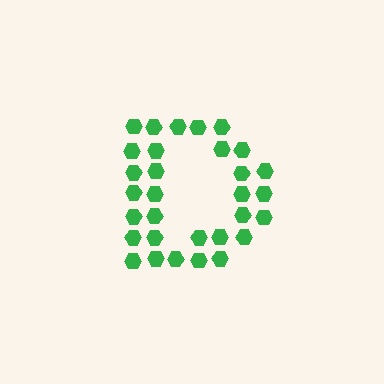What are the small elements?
The small elements are hexagons.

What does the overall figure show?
The overall figure shows the letter D.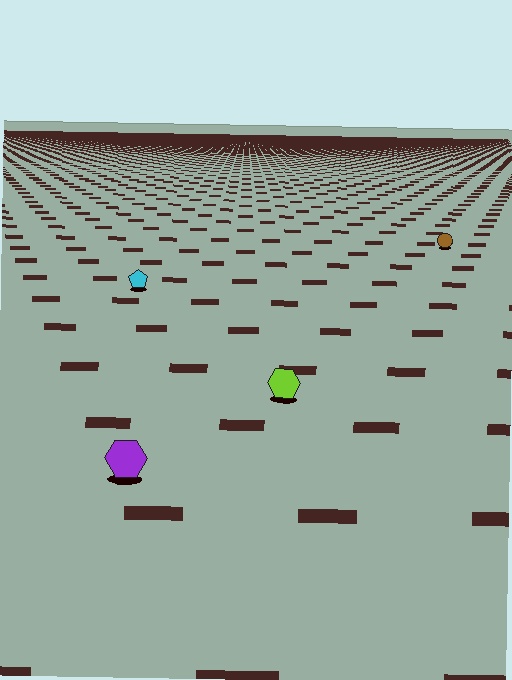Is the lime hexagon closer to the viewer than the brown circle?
Yes. The lime hexagon is closer — you can tell from the texture gradient: the ground texture is coarser near it.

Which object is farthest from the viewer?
The brown circle is farthest from the viewer. It appears smaller and the ground texture around it is denser.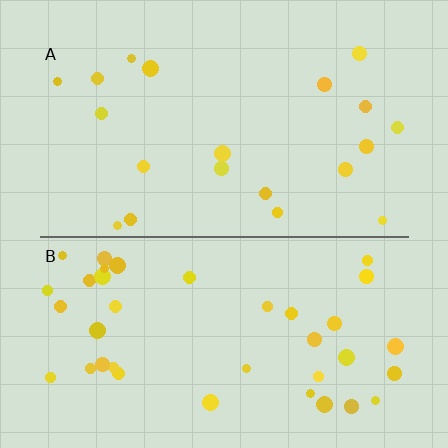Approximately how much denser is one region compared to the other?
Approximately 1.9× — region B over region A.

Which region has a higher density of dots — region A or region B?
B (the bottom).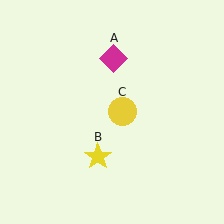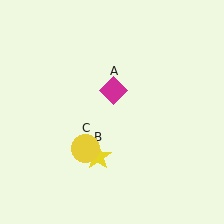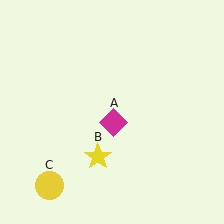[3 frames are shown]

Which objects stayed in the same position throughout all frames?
Yellow star (object B) remained stationary.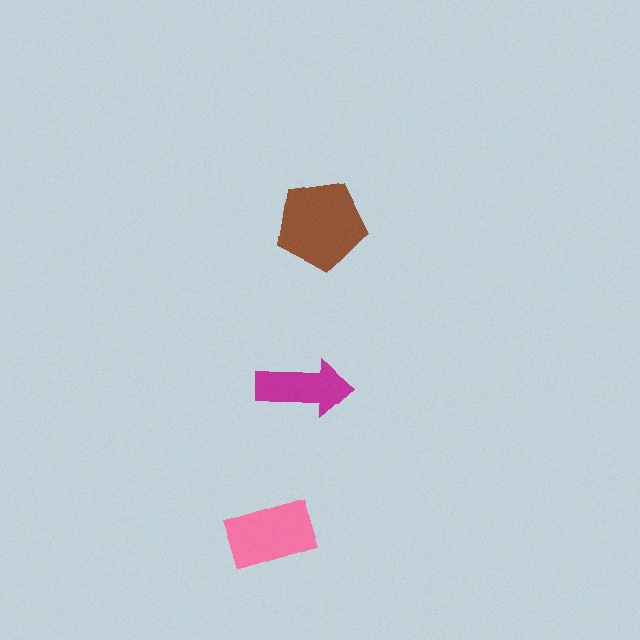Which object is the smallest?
The magenta arrow.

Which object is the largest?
The brown pentagon.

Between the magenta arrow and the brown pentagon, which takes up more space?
The brown pentagon.